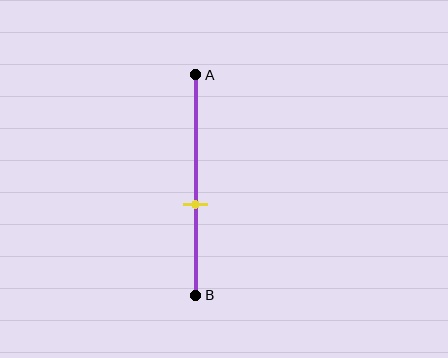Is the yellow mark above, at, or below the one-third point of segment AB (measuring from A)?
The yellow mark is below the one-third point of segment AB.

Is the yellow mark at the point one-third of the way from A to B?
No, the mark is at about 60% from A, not at the 33% one-third point.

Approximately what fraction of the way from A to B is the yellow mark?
The yellow mark is approximately 60% of the way from A to B.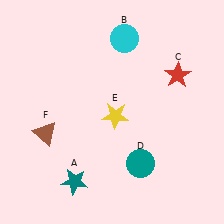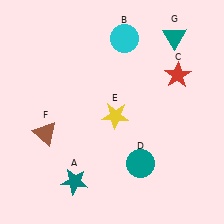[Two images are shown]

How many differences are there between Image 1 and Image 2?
There is 1 difference between the two images.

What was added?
A teal triangle (G) was added in Image 2.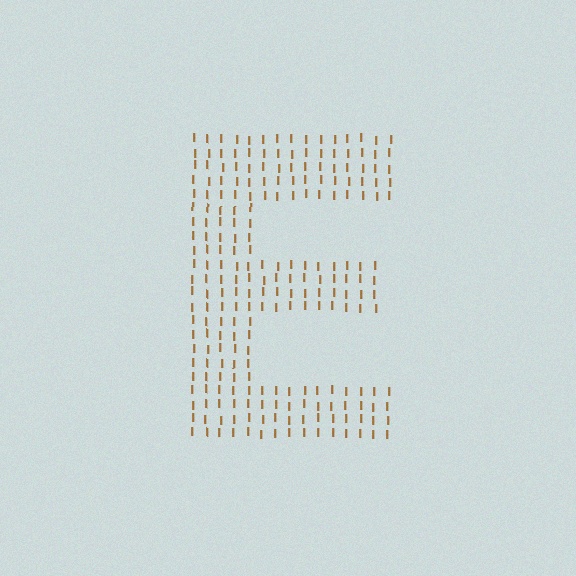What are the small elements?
The small elements are letter I's.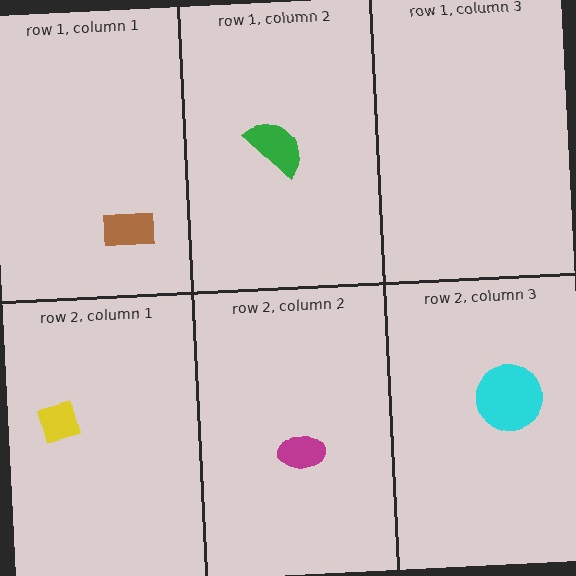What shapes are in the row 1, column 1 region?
The brown rectangle.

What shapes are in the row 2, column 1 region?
The yellow square.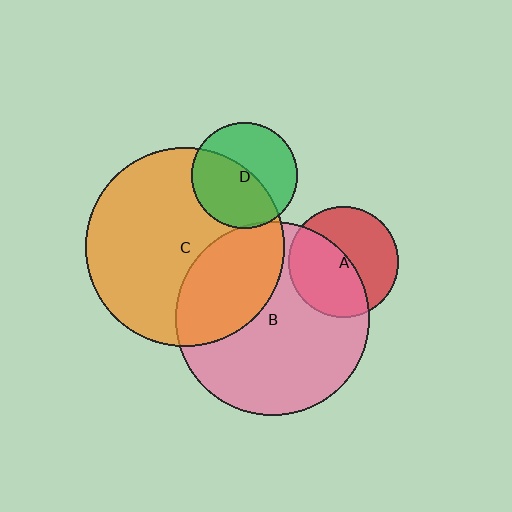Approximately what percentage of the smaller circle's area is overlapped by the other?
Approximately 55%.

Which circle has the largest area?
Circle C (orange).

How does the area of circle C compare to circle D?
Approximately 3.5 times.